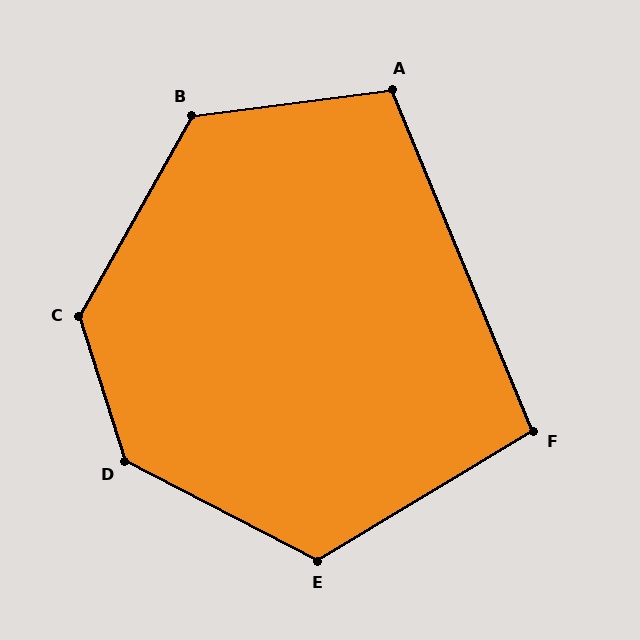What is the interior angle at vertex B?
Approximately 127 degrees (obtuse).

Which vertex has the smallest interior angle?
F, at approximately 98 degrees.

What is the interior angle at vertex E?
Approximately 122 degrees (obtuse).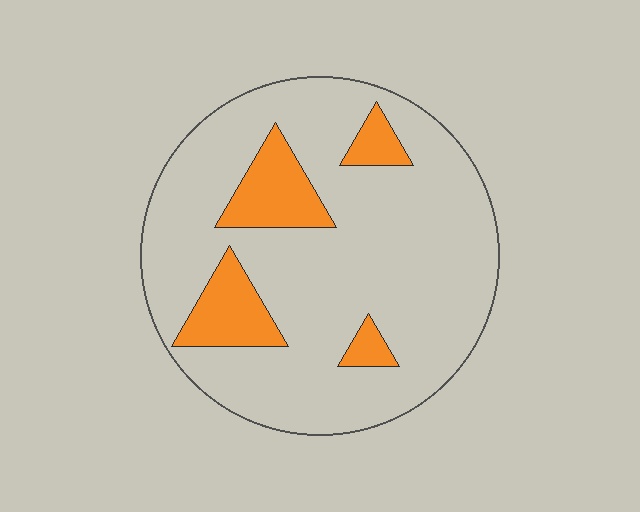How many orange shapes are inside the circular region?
4.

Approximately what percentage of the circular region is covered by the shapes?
Approximately 15%.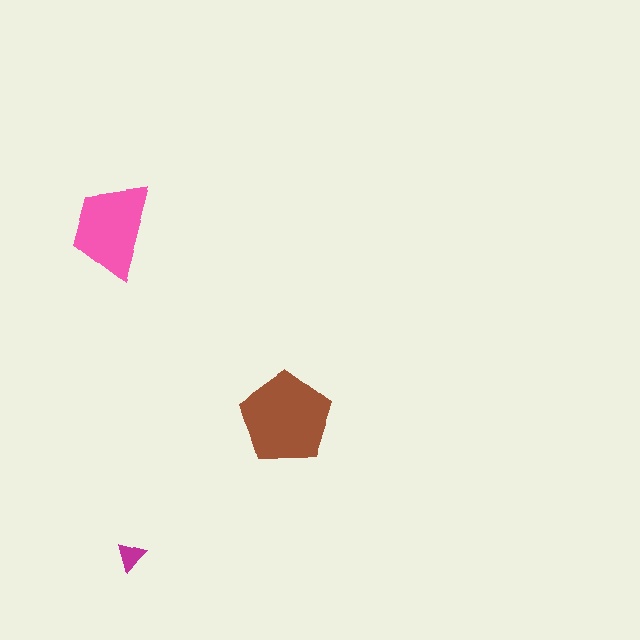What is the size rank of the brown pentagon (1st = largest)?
1st.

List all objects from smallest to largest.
The magenta triangle, the pink trapezoid, the brown pentagon.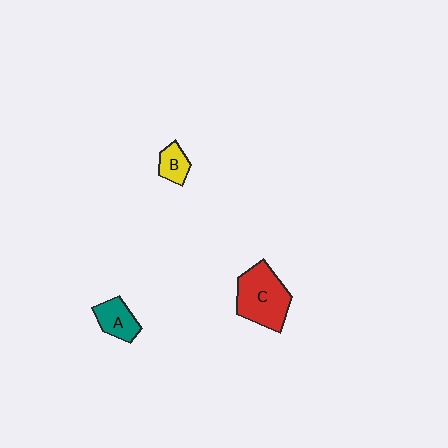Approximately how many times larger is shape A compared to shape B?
Approximately 1.4 times.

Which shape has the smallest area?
Shape B (yellow).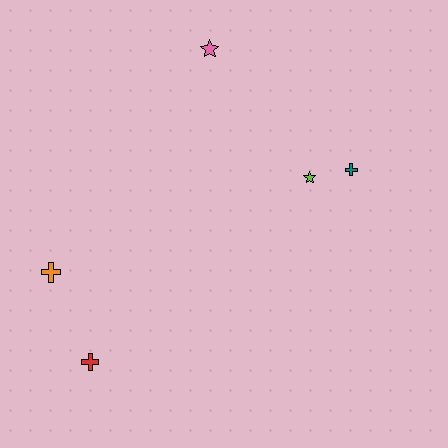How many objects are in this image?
There are 5 objects.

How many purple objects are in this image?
There are no purple objects.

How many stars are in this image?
There are 2 stars.